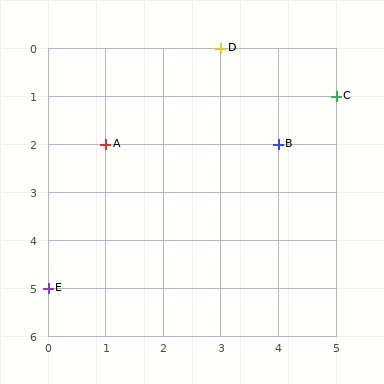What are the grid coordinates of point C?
Point C is at grid coordinates (5, 1).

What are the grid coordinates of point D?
Point D is at grid coordinates (3, 0).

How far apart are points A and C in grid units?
Points A and C are 4 columns and 1 row apart (about 4.1 grid units diagonally).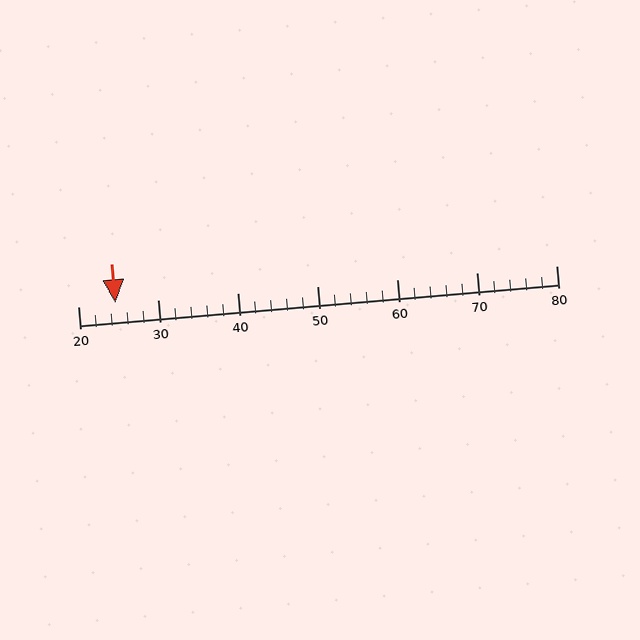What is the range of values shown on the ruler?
The ruler shows values from 20 to 80.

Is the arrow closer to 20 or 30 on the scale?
The arrow is closer to 20.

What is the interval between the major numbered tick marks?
The major tick marks are spaced 10 units apart.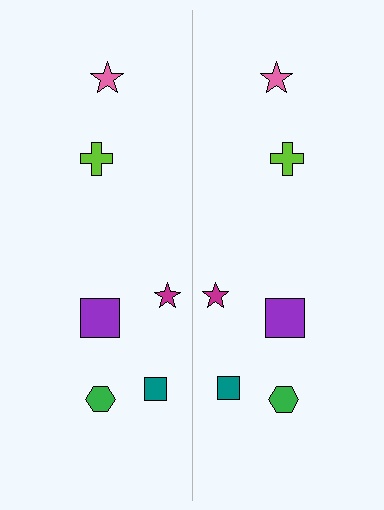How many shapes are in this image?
There are 12 shapes in this image.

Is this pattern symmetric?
Yes, this pattern has bilateral (reflection) symmetry.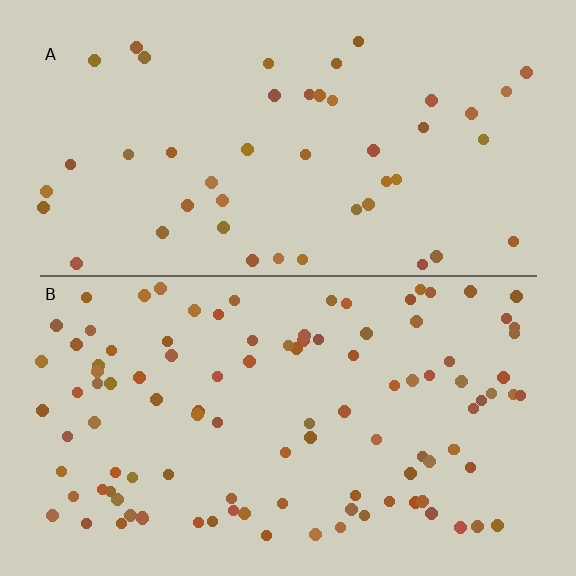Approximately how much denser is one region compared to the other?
Approximately 2.3× — region B over region A.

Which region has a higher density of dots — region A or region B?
B (the bottom).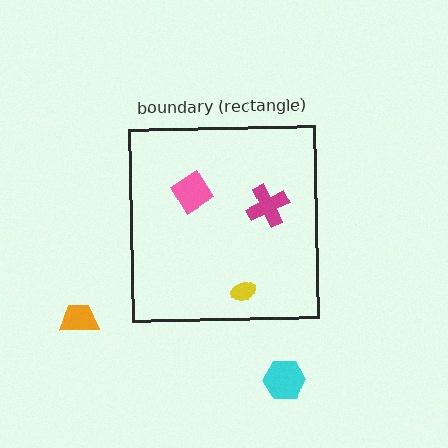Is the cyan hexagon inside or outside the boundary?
Outside.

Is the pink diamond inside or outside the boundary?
Inside.